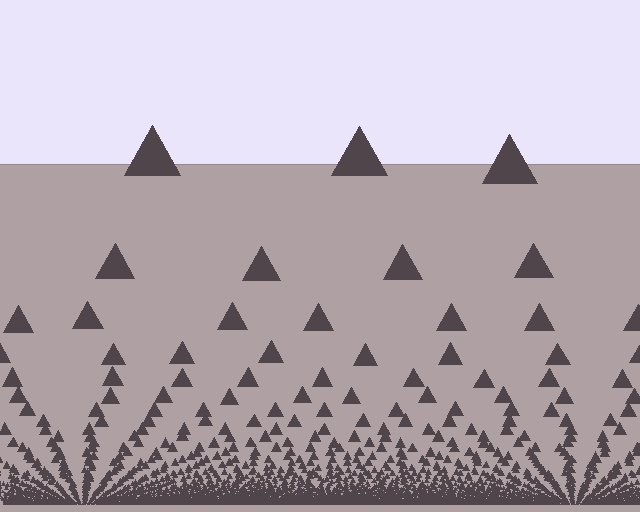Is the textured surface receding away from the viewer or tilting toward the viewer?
The surface appears to tilt toward the viewer. Texture elements get larger and sparser toward the top.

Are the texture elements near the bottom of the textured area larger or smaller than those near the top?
Smaller. The gradient is inverted — elements near the bottom are smaller and denser.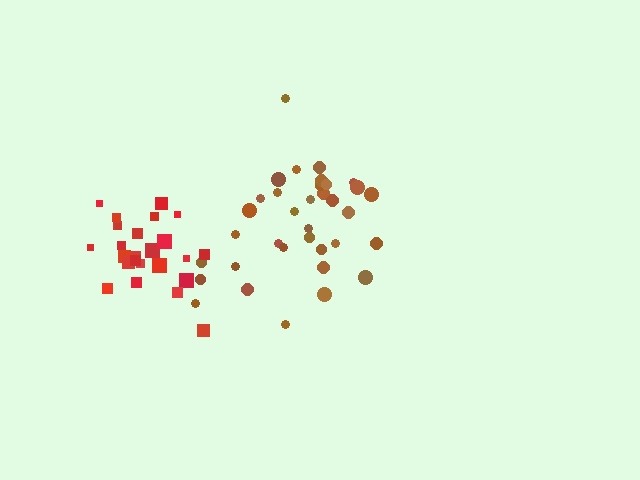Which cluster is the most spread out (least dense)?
Brown.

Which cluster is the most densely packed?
Red.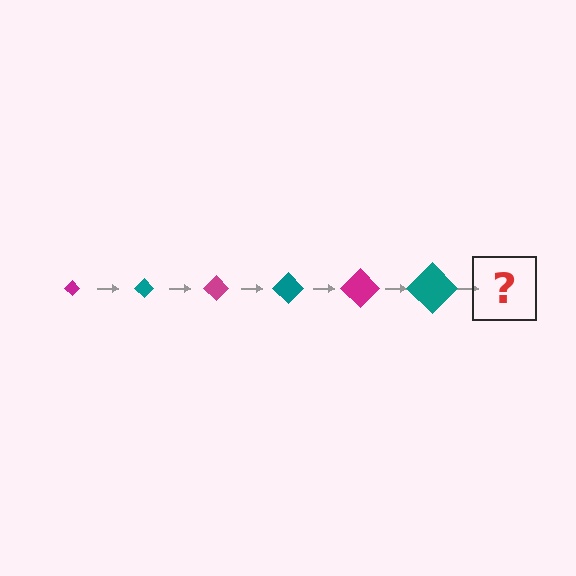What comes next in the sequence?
The next element should be a magenta diamond, larger than the previous one.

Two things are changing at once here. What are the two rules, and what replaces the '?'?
The two rules are that the diamond grows larger each step and the color cycles through magenta and teal. The '?' should be a magenta diamond, larger than the previous one.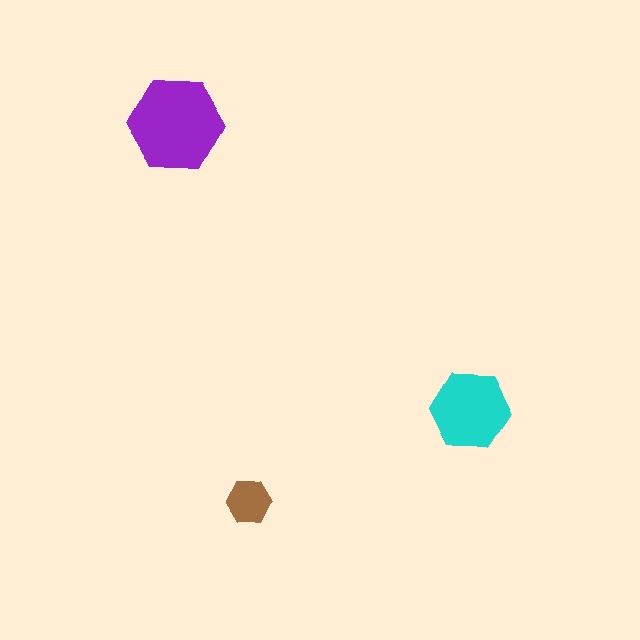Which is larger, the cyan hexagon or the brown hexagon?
The cyan one.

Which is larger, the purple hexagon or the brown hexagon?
The purple one.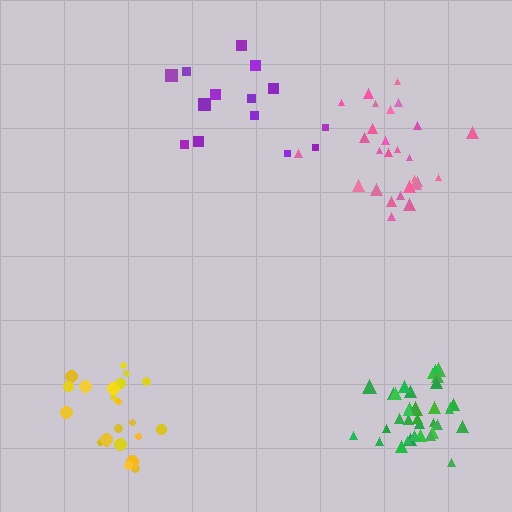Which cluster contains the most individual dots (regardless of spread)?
Green (35).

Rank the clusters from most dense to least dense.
green, pink, yellow, purple.